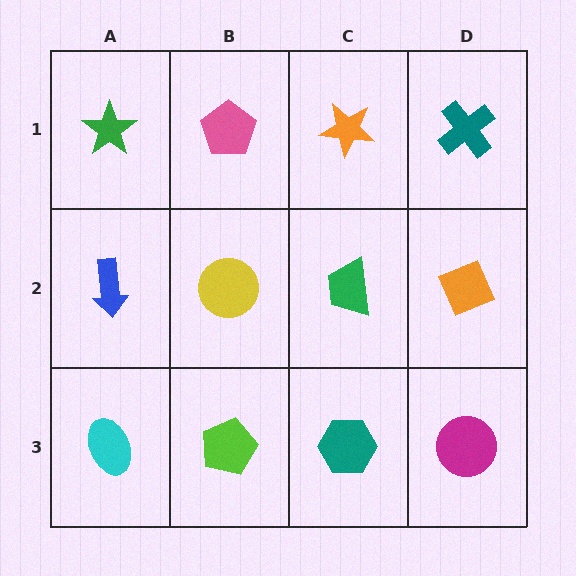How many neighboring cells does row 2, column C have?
4.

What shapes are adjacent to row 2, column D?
A teal cross (row 1, column D), a magenta circle (row 3, column D), a green trapezoid (row 2, column C).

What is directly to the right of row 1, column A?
A pink pentagon.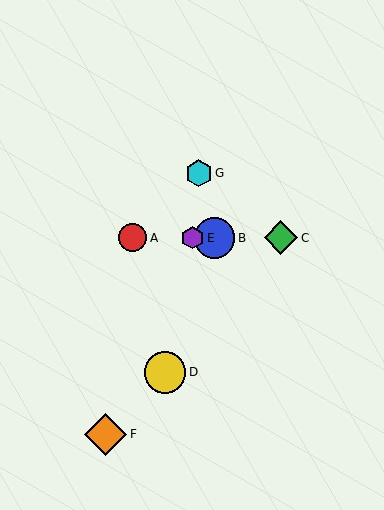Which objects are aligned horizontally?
Objects A, B, C, E are aligned horizontally.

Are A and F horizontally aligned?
No, A is at y≈238 and F is at y≈434.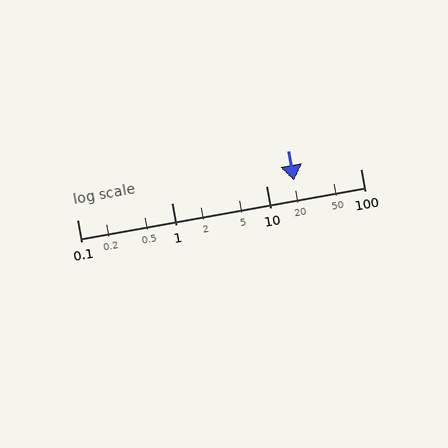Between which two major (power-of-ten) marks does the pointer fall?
The pointer is between 10 and 100.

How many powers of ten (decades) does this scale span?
The scale spans 3 decades, from 0.1 to 100.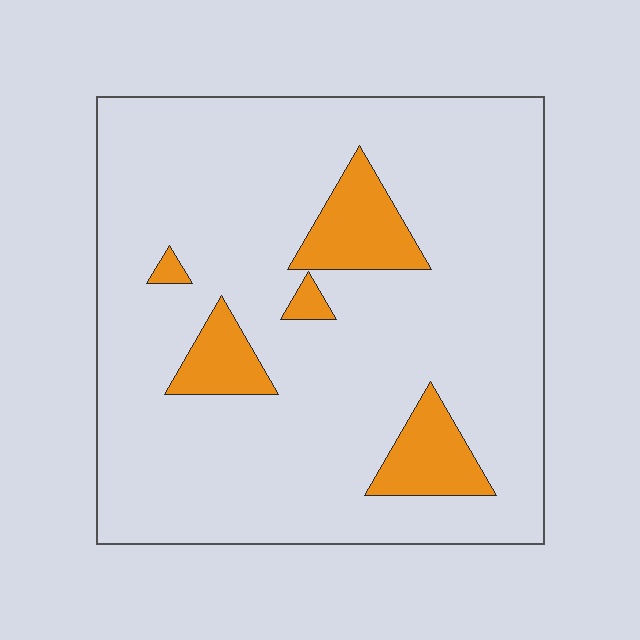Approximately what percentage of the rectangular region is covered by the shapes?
Approximately 10%.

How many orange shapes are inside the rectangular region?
5.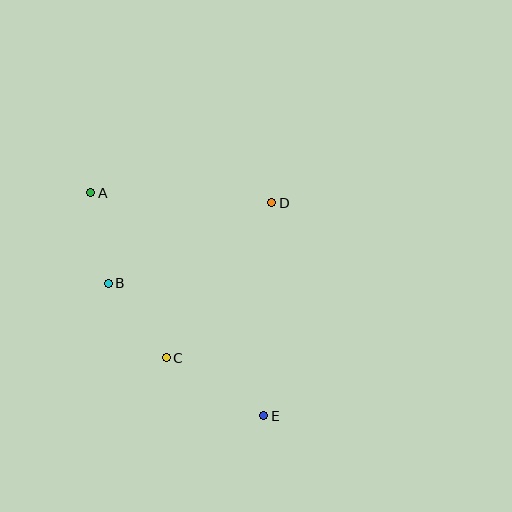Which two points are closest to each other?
Points A and B are closest to each other.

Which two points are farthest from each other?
Points A and E are farthest from each other.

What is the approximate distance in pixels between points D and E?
The distance between D and E is approximately 213 pixels.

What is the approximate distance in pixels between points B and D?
The distance between B and D is approximately 182 pixels.